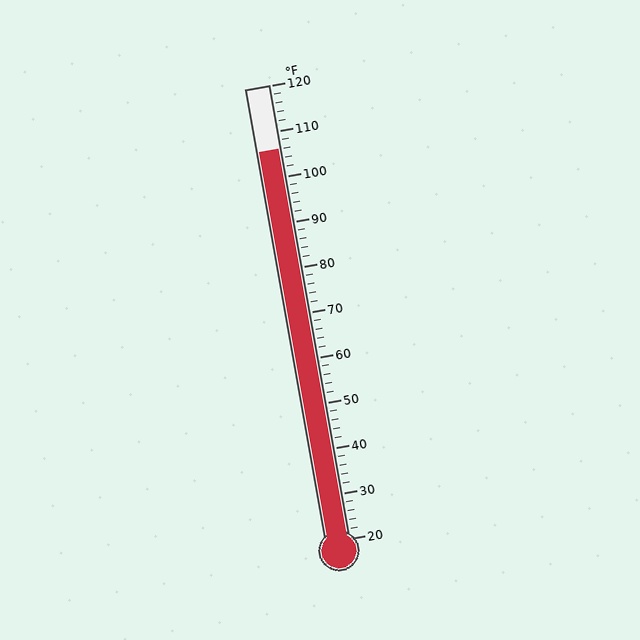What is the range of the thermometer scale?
The thermometer scale ranges from 20°F to 120°F.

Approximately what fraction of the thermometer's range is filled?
The thermometer is filled to approximately 85% of its range.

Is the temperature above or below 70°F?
The temperature is above 70°F.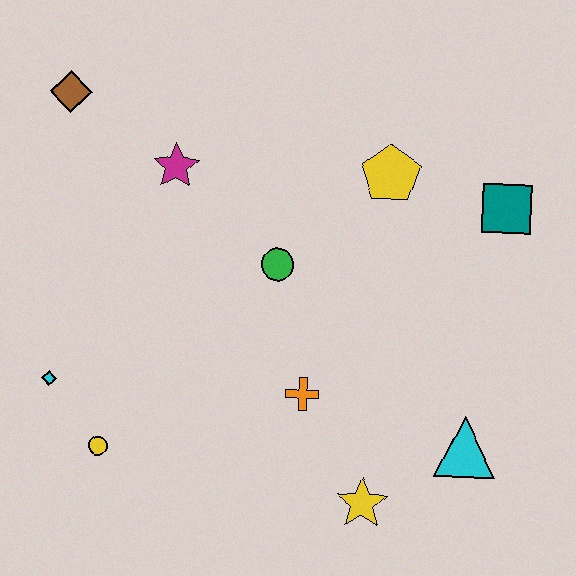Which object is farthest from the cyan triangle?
The brown diamond is farthest from the cyan triangle.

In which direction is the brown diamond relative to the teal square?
The brown diamond is to the left of the teal square.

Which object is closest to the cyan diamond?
The yellow circle is closest to the cyan diamond.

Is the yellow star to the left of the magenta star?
No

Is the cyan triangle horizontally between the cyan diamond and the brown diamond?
No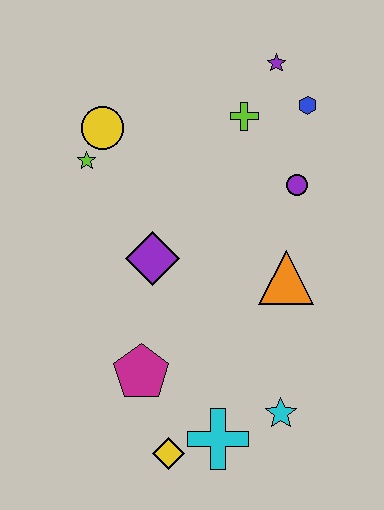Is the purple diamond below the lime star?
Yes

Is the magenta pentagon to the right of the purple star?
No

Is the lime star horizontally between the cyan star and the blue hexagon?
No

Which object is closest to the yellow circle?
The lime star is closest to the yellow circle.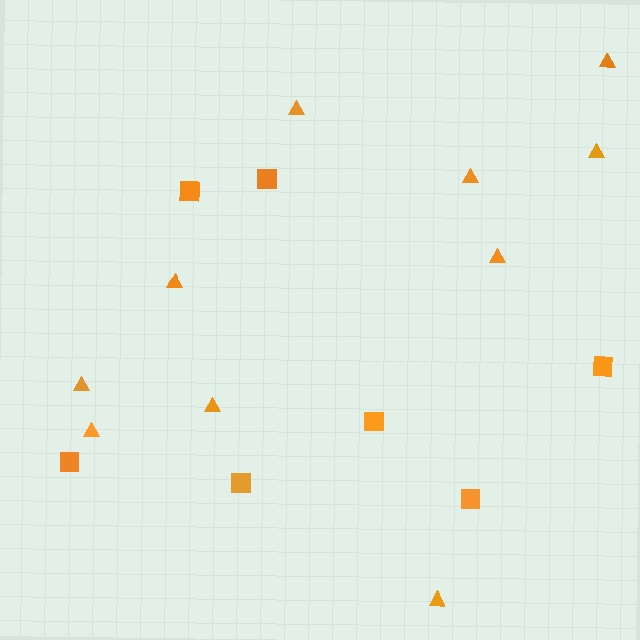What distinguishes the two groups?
There are 2 groups: one group of squares (7) and one group of triangles (10).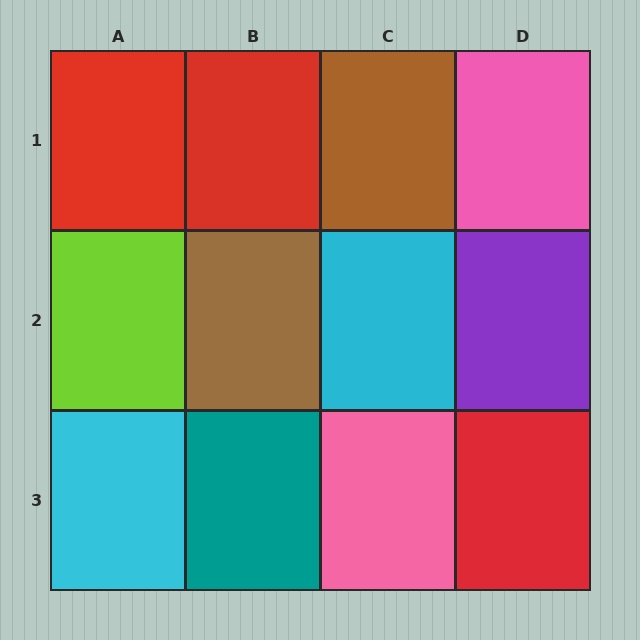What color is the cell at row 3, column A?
Cyan.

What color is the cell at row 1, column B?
Red.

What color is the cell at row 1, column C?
Brown.